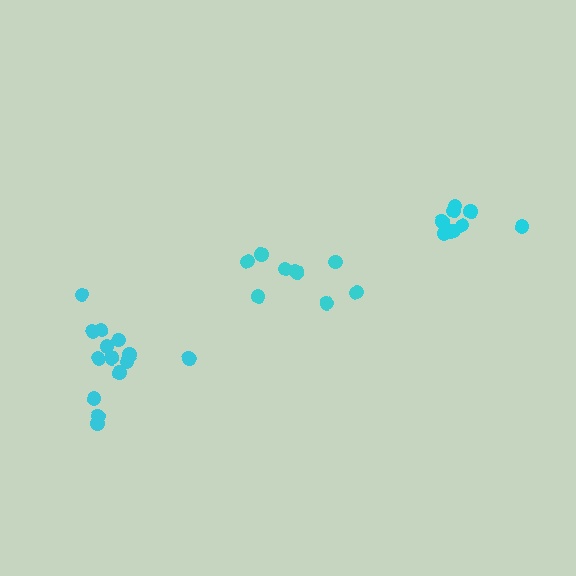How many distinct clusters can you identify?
There are 3 distinct clusters.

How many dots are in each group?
Group 1: 15 dots, Group 2: 9 dots, Group 3: 9 dots (33 total).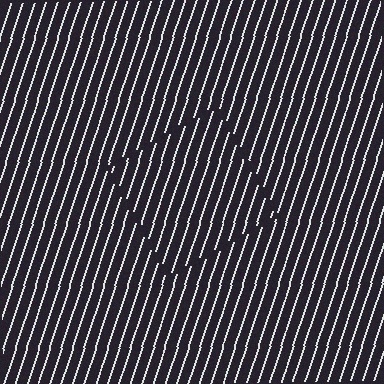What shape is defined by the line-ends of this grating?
An illusory square. The interior of the shape contains the same grating, shifted by half a period — the contour is defined by the phase discontinuity where line-ends from the inner and outer gratings abut.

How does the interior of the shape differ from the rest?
The interior of the shape contains the same grating, shifted by half a period — the contour is defined by the phase discontinuity where line-ends from the inner and outer gratings abut.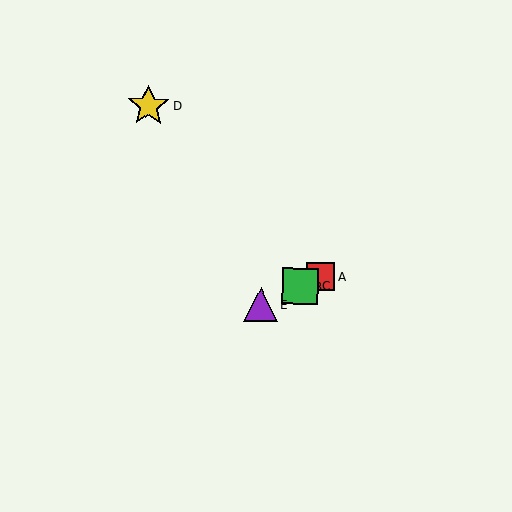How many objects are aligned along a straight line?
4 objects (A, B, C, E) are aligned along a straight line.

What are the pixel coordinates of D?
Object D is at (149, 106).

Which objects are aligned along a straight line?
Objects A, B, C, E are aligned along a straight line.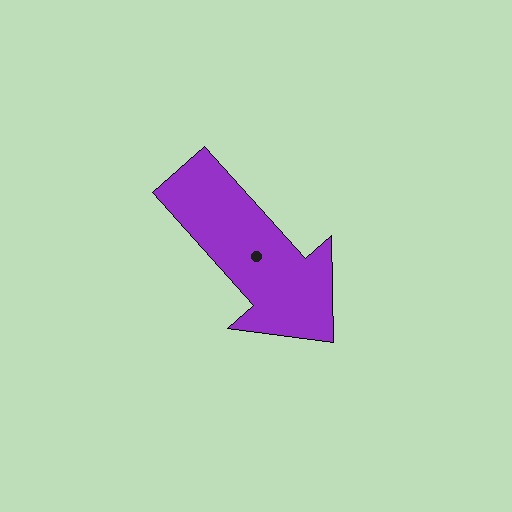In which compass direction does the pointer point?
Southeast.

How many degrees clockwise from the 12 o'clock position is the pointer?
Approximately 138 degrees.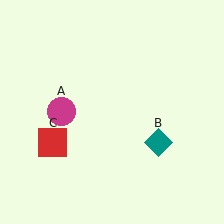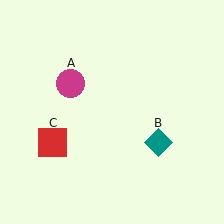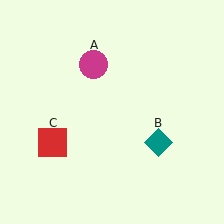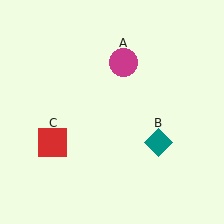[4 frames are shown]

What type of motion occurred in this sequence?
The magenta circle (object A) rotated clockwise around the center of the scene.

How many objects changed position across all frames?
1 object changed position: magenta circle (object A).